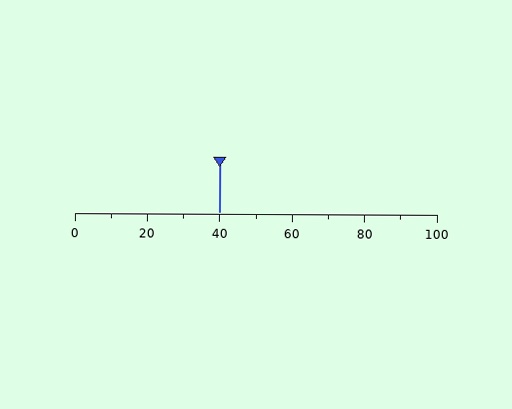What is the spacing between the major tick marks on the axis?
The major ticks are spaced 20 apart.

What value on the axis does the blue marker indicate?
The marker indicates approximately 40.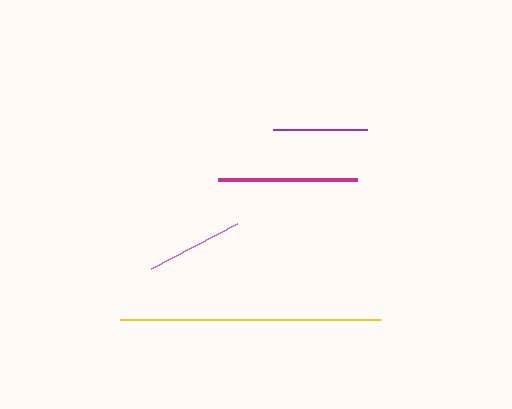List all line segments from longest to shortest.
From longest to shortest: yellow, magenta, pink, purple.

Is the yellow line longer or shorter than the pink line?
The yellow line is longer than the pink line.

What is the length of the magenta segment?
The magenta segment is approximately 139 pixels long.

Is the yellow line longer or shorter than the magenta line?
The yellow line is longer than the magenta line.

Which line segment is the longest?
The yellow line is the longest at approximately 259 pixels.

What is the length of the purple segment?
The purple segment is approximately 93 pixels long.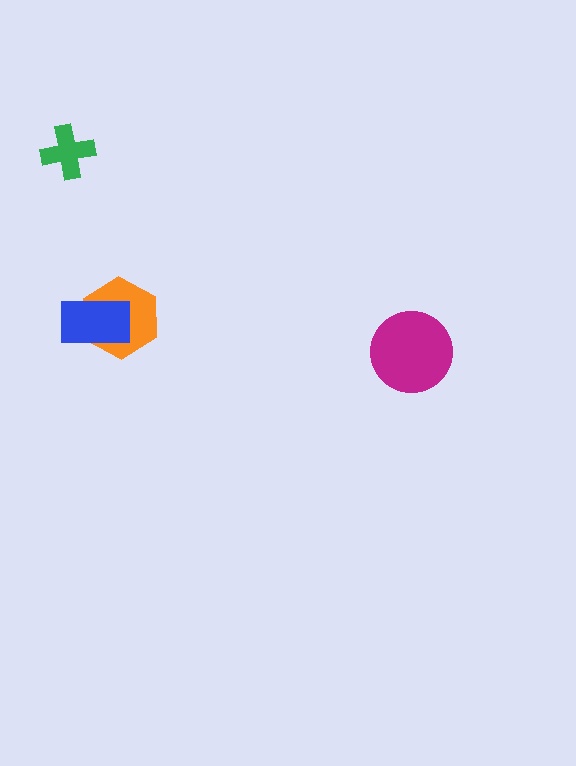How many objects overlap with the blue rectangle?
1 object overlaps with the blue rectangle.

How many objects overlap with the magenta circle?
0 objects overlap with the magenta circle.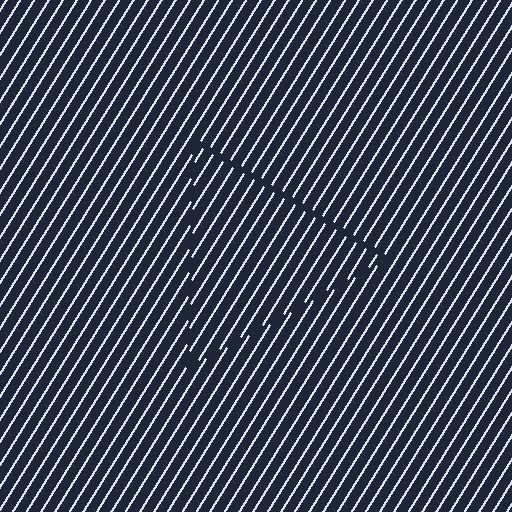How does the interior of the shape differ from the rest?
The interior of the shape contains the same grating, shifted by half a period — the contour is defined by the phase discontinuity where line-ends from the inner and outer gratings abut.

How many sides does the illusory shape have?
3 sides — the line-ends trace a triangle.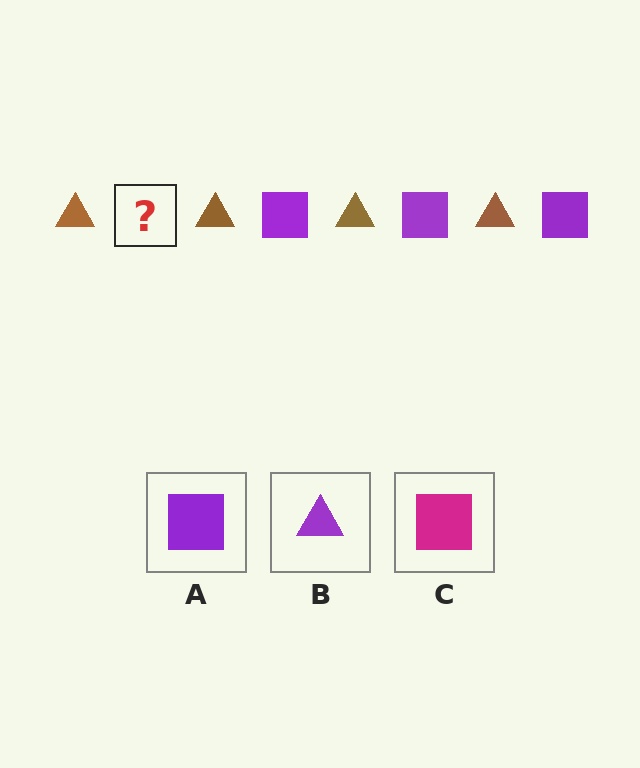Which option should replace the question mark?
Option A.